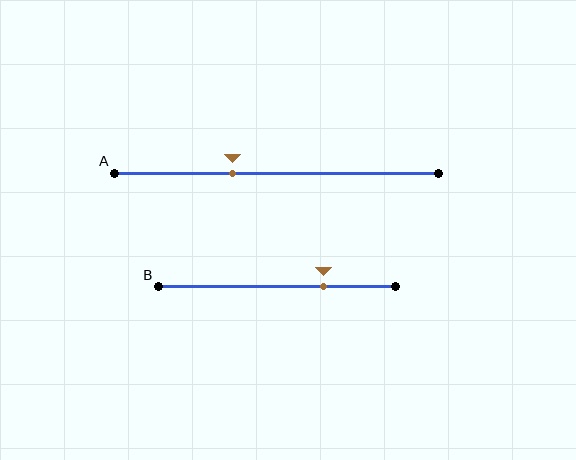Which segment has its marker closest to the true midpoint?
Segment A has its marker closest to the true midpoint.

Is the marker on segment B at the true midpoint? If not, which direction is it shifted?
No, the marker on segment B is shifted to the right by about 20% of the segment length.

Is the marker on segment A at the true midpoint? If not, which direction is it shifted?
No, the marker on segment A is shifted to the left by about 13% of the segment length.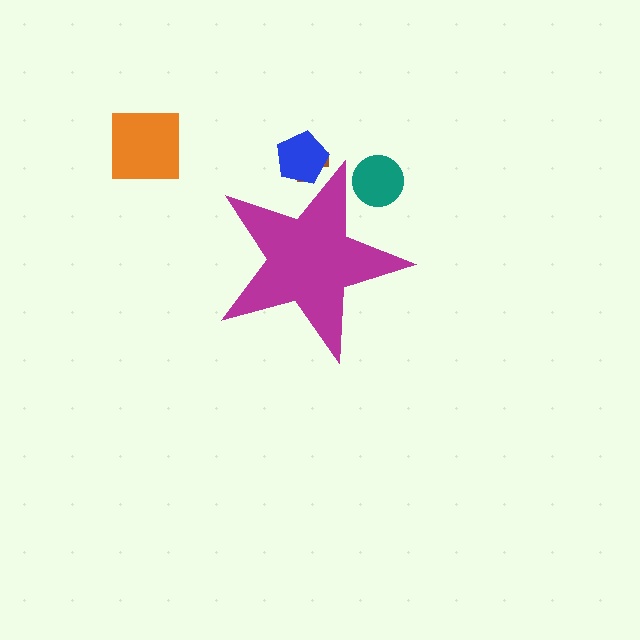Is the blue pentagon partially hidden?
Yes, the blue pentagon is partially hidden behind the magenta star.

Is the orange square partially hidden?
No, the orange square is fully visible.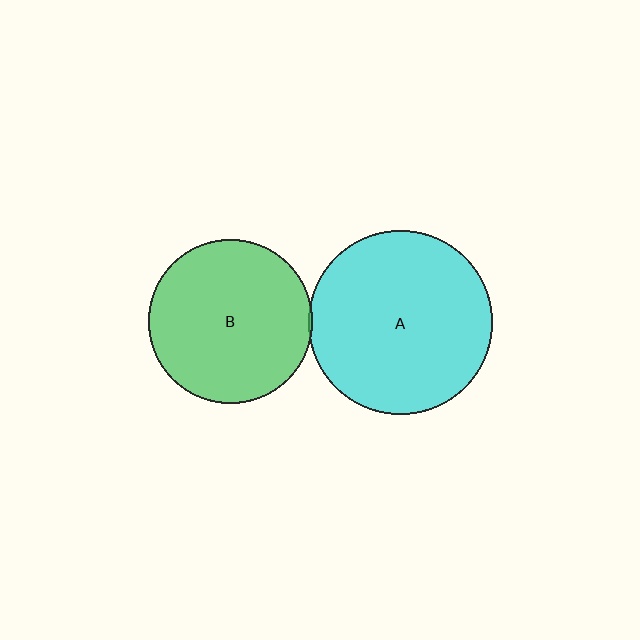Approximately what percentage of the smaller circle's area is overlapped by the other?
Approximately 5%.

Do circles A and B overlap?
Yes.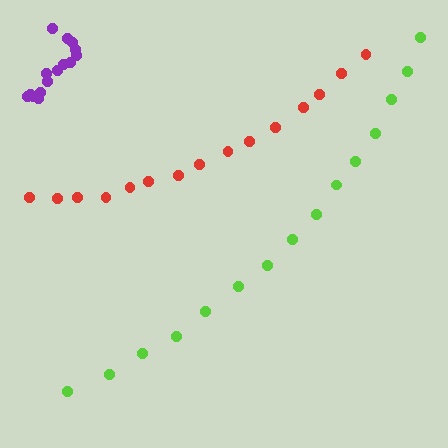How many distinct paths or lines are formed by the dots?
There are 3 distinct paths.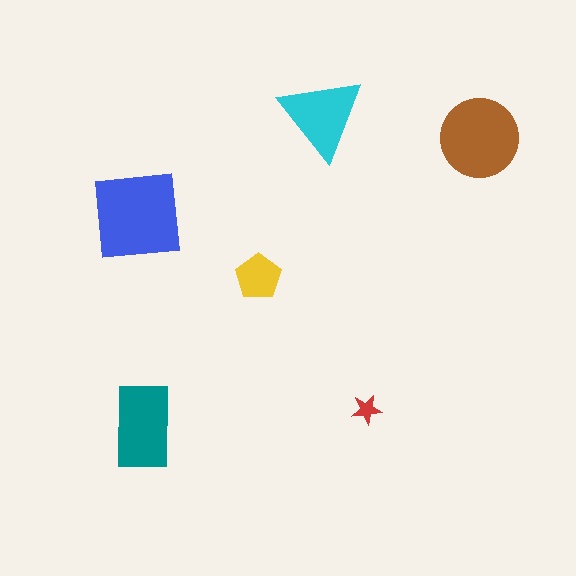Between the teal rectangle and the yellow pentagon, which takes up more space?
The teal rectangle.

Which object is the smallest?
The red star.